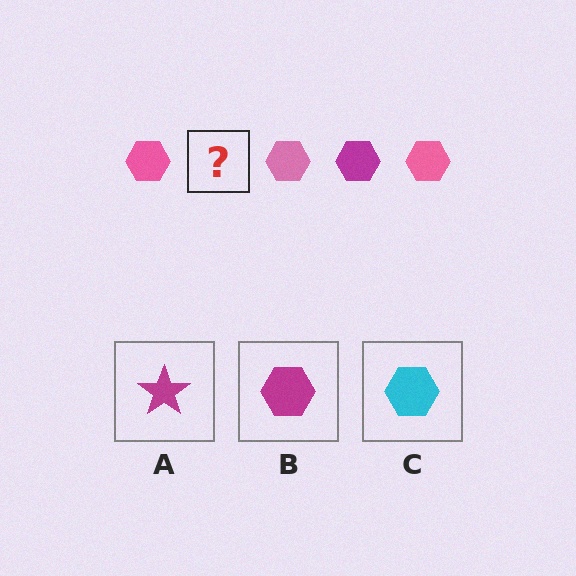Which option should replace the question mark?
Option B.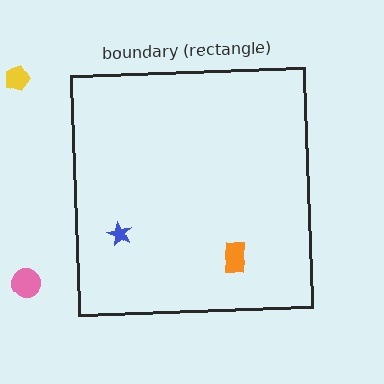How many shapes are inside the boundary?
2 inside, 2 outside.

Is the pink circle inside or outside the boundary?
Outside.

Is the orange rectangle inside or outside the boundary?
Inside.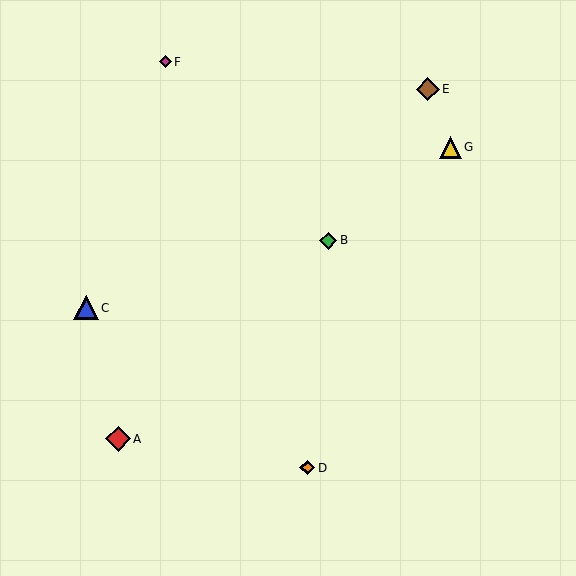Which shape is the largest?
The blue triangle (labeled C) is the largest.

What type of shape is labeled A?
Shape A is a red diamond.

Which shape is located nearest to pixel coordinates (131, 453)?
The red diamond (labeled A) at (118, 439) is nearest to that location.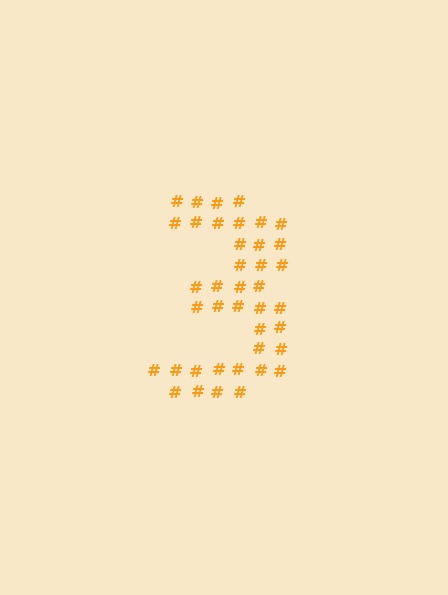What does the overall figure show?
The overall figure shows the digit 3.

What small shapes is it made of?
It is made of small hash symbols.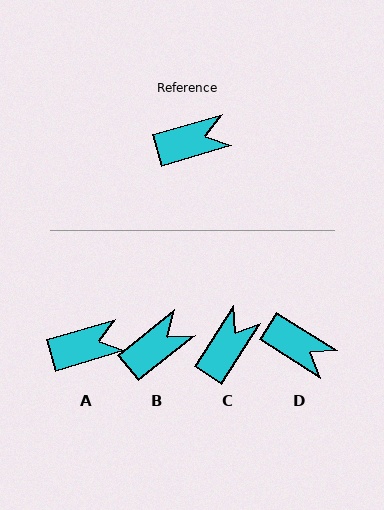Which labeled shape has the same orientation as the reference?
A.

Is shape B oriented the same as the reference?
No, it is off by about 22 degrees.